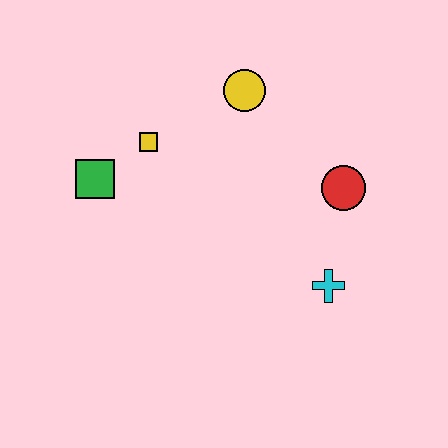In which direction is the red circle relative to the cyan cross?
The red circle is above the cyan cross.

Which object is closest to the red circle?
The cyan cross is closest to the red circle.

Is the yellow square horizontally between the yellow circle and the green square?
Yes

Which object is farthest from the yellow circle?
The cyan cross is farthest from the yellow circle.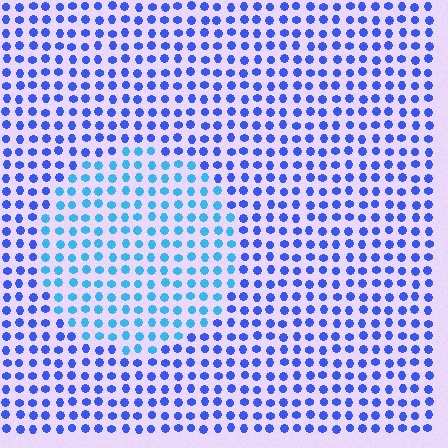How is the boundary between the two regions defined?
The boundary is defined purely by a slight shift in hue (about 33 degrees). Spacing, size, and orientation are identical on both sides.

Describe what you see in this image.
The image is filled with small blue elements in a uniform arrangement. A circle-shaped region is visible where the elements are tinted to a slightly different hue, forming a subtle color boundary.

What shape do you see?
I see a circle.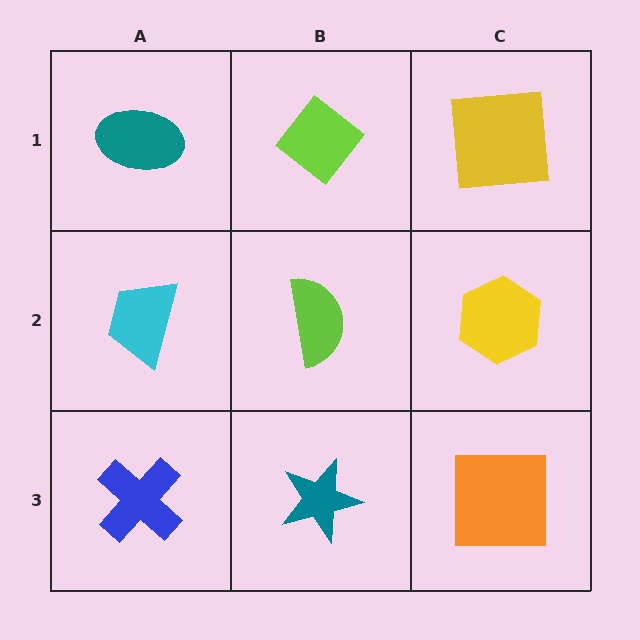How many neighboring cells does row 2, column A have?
3.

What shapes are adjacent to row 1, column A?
A cyan trapezoid (row 2, column A), a lime diamond (row 1, column B).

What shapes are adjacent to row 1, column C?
A yellow hexagon (row 2, column C), a lime diamond (row 1, column B).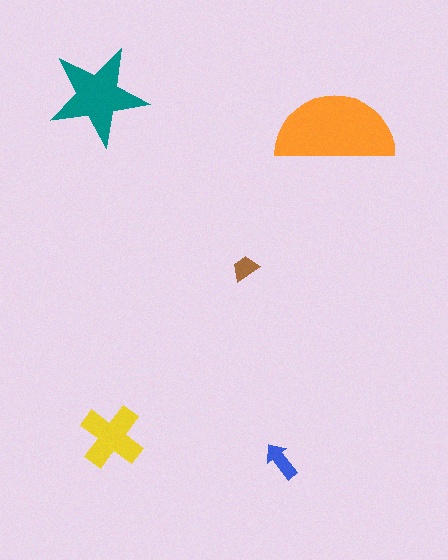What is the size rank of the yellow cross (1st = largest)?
3rd.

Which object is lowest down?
The blue arrow is bottommost.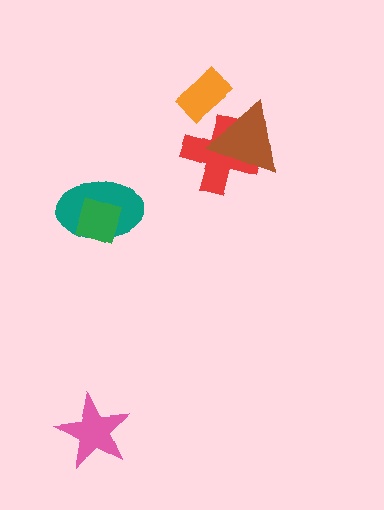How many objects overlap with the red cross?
1 object overlaps with the red cross.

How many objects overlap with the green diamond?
1 object overlaps with the green diamond.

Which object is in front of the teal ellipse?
The green diamond is in front of the teal ellipse.